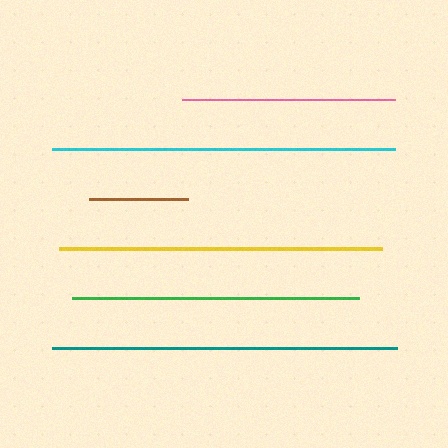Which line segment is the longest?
The teal line is the longest at approximately 344 pixels.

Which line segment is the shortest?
The brown line is the shortest at approximately 99 pixels.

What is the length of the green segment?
The green segment is approximately 287 pixels long.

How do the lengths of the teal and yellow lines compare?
The teal and yellow lines are approximately the same length.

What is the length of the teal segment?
The teal segment is approximately 344 pixels long.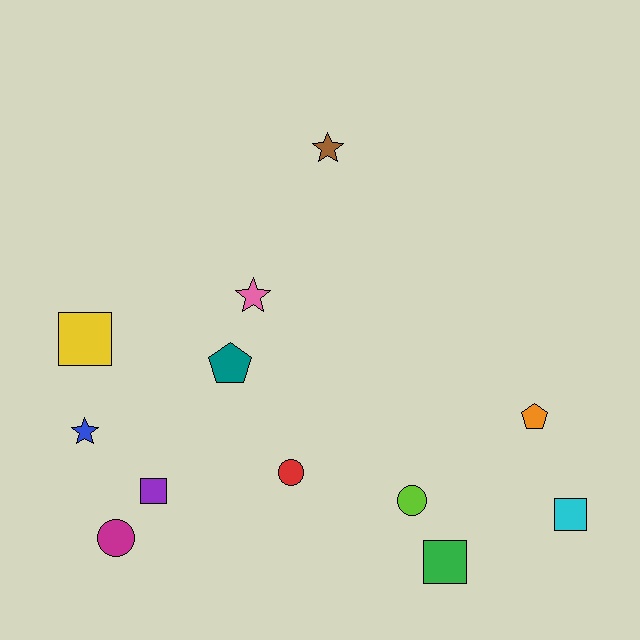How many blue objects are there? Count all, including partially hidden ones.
There is 1 blue object.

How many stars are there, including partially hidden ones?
There are 3 stars.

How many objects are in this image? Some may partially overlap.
There are 12 objects.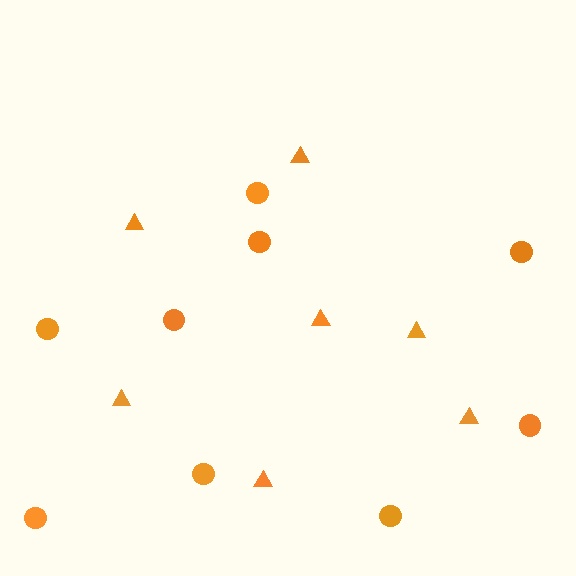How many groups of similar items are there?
There are 2 groups: one group of triangles (7) and one group of circles (9).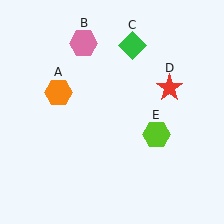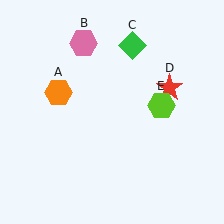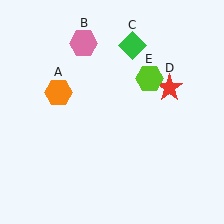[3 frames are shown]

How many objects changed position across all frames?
1 object changed position: lime hexagon (object E).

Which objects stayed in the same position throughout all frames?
Orange hexagon (object A) and pink hexagon (object B) and green diamond (object C) and red star (object D) remained stationary.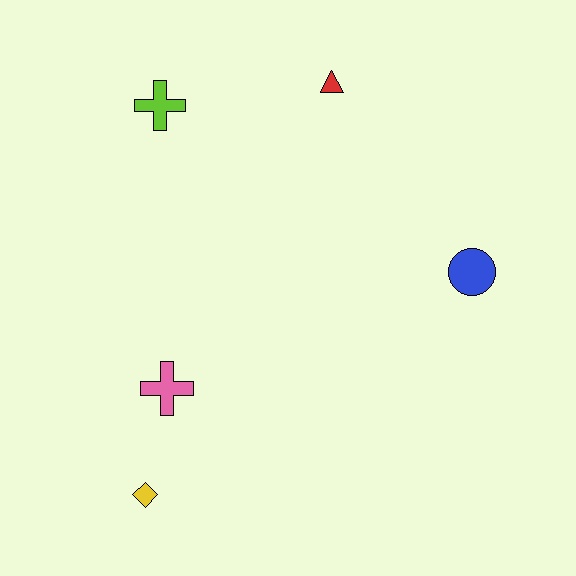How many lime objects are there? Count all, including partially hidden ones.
There is 1 lime object.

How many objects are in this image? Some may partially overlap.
There are 5 objects.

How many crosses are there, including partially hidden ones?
There are 2 crosses.